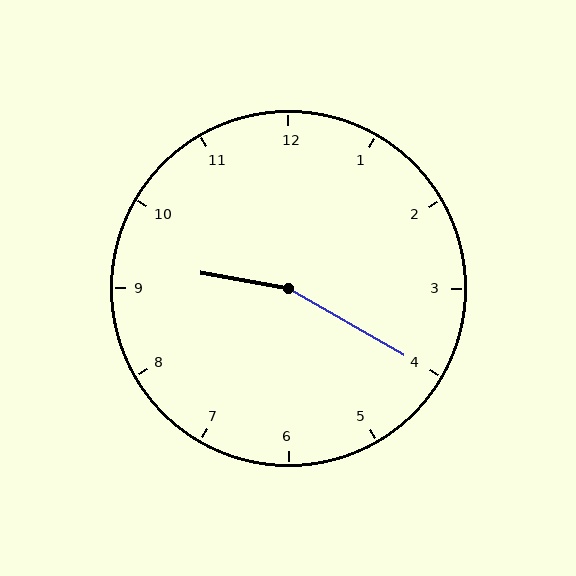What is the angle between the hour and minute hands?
Approximately 160 degrees.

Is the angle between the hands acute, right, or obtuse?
It is obtuse.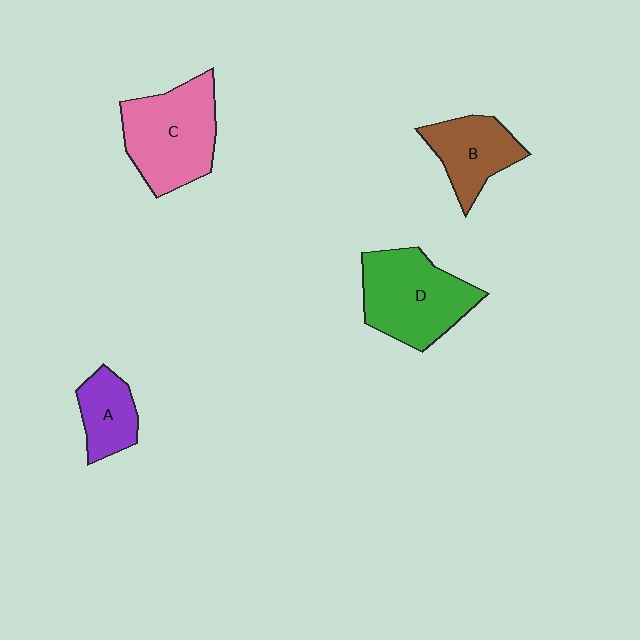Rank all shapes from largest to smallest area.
From largest to smallest: C (pink), D (green), B (brown), A (purple).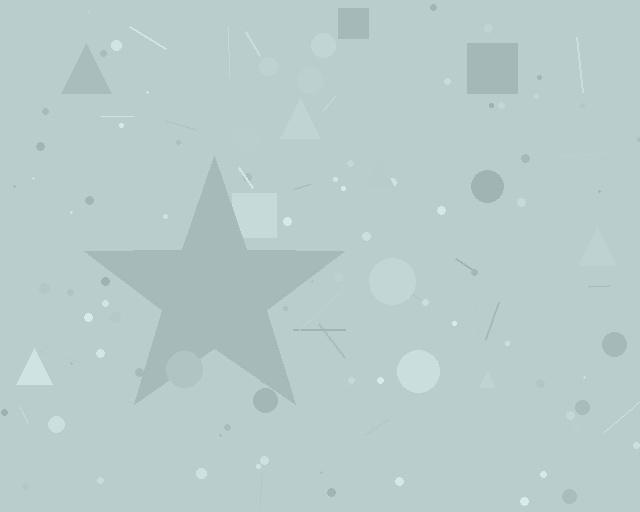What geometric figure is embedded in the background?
A star is embedded in the background.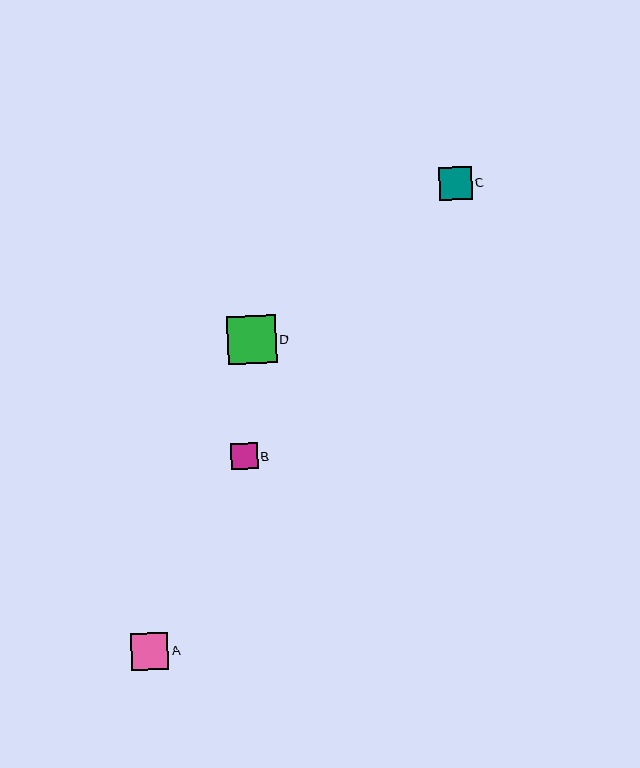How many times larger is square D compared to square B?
Square D is approximately 1.8 times the size of square B.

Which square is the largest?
Square D is the largest with a size of approximately 49 pixels.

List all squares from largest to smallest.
From largest to smallest: D, A, C, B.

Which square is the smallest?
Square B is the smallest with a size of approximately 27 pixels.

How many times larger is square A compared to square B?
Square A is approximately 1.4 times the size of square B.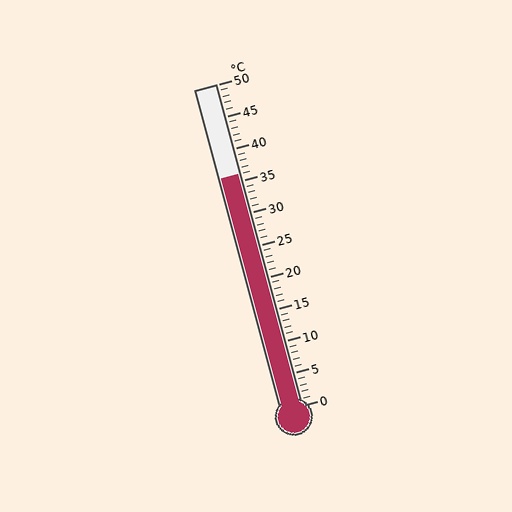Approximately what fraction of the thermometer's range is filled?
The thermometer is filled to approximately 70% of its range.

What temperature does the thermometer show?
The thermometer shows approximately 36°C.